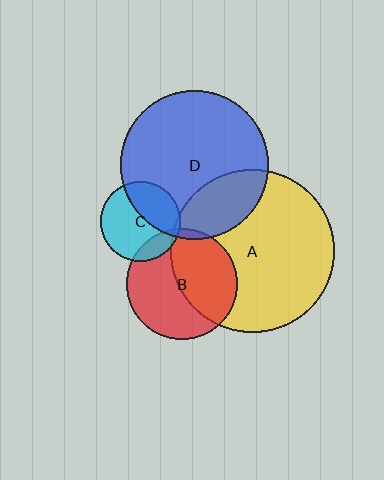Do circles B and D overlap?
Yes.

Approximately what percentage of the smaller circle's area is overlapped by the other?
Approximately 5%.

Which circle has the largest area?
Circle A (yellow).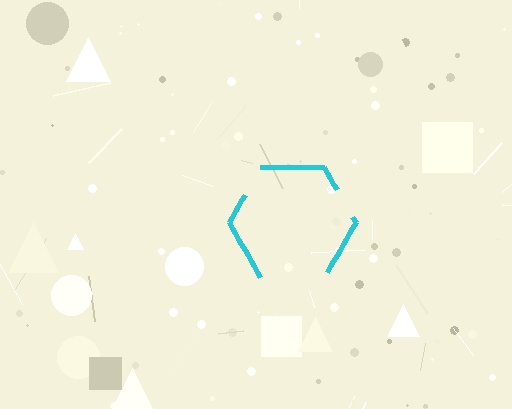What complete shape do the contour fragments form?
The contour fragments form a hexagon.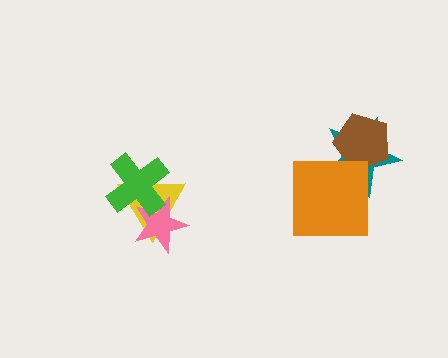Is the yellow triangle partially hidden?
Yes, it is partially covered by another shape.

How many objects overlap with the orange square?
1 object overlaps with the orange square.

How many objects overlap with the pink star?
2 objects overlap with the pink star.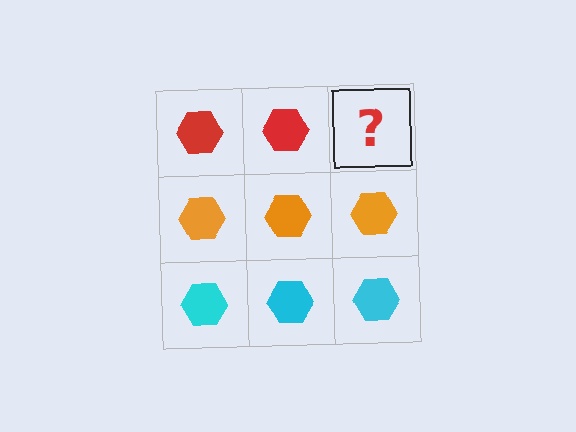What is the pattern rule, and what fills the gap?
The rule is that each row has a consistent color. The gap should be filled with a red hexagon.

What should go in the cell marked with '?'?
The missing cell should contain a red hexagon.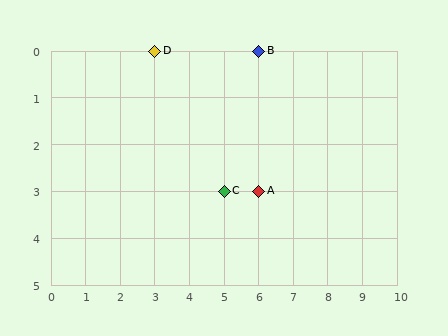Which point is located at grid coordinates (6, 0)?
Point B is at (6, 0).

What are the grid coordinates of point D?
Point D is at grid coordinates (3, 0).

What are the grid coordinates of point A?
Point A is at grid coordinates (6, 3).